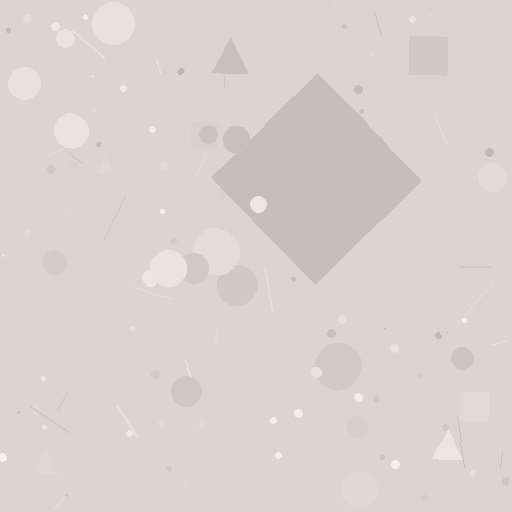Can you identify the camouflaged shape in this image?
The camouflaged shape is a diamond.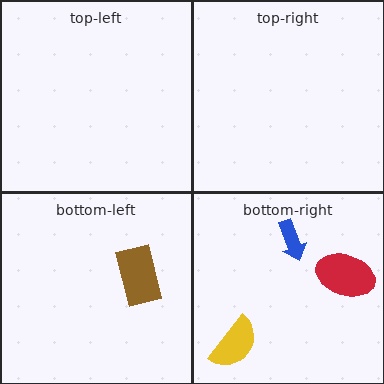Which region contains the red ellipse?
The bottom-right region.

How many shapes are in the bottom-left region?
1.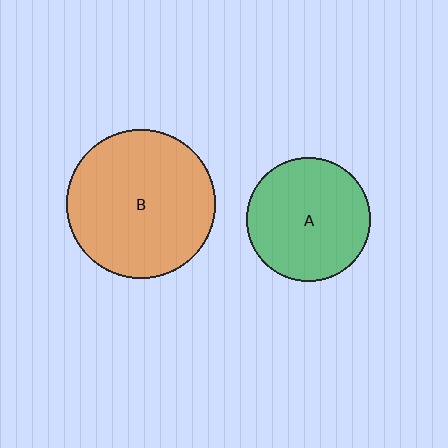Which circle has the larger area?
Circle B (orange).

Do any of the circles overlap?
No, none of the circles overlap.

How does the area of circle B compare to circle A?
Approximately 1.5 times.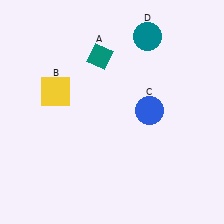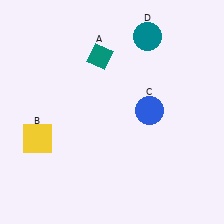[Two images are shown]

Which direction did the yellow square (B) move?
The yellow square (B) moved down.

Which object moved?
The yellow square (B) moved down.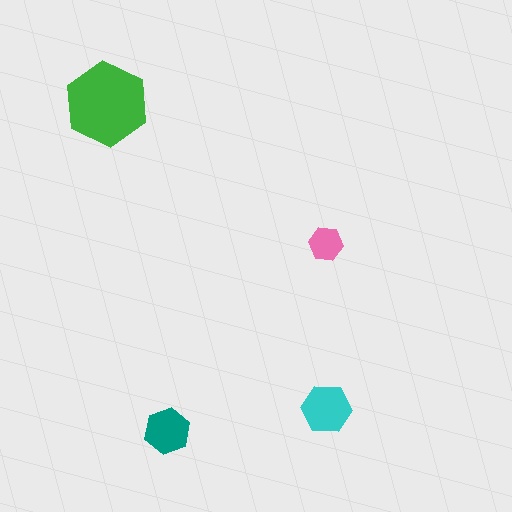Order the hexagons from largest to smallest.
the green one, the cyan one, the teal one, the pink one.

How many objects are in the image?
There are 4 objects in the image.